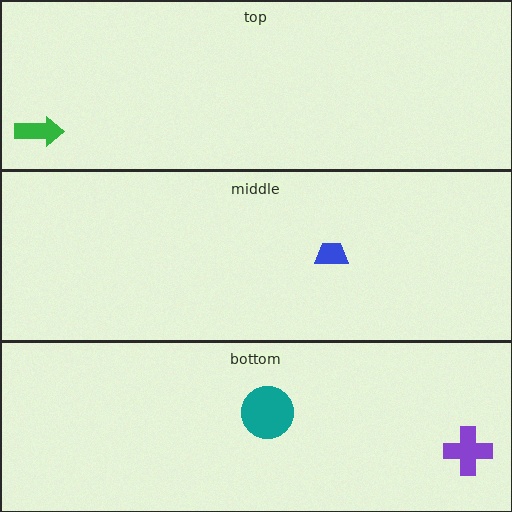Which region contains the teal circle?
The bottom region.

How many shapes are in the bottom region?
2.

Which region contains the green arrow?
The top region.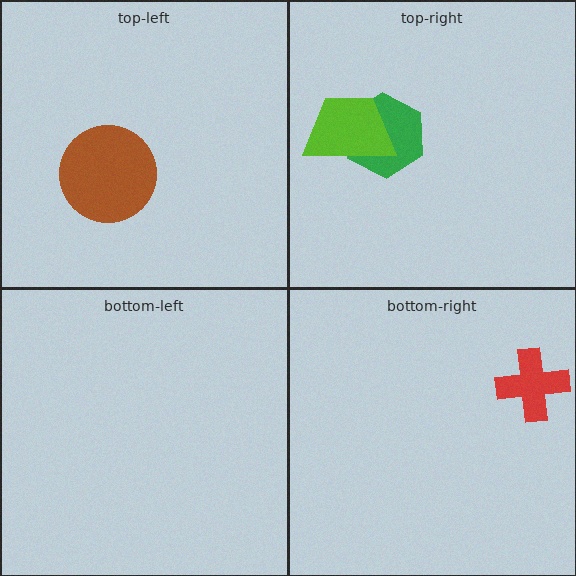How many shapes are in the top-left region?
1.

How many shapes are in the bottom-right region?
1.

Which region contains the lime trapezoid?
The top-right region.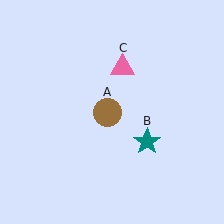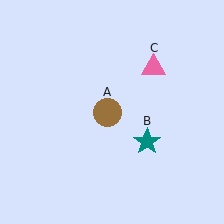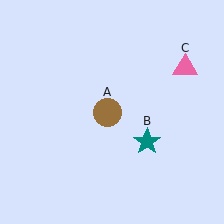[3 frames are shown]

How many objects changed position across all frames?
1 object changed position: pink triangle (object C).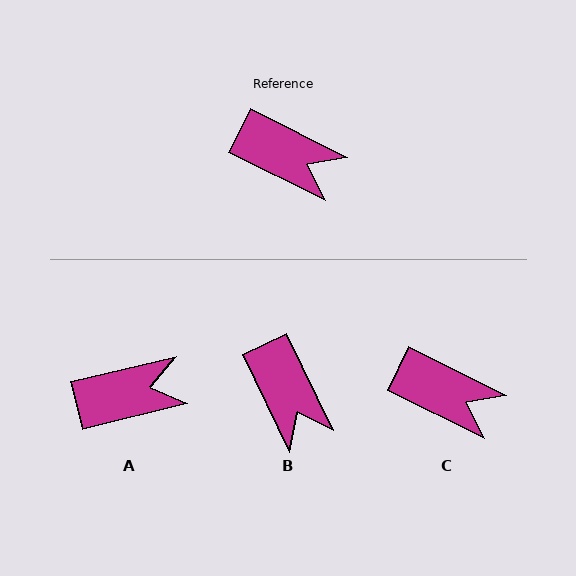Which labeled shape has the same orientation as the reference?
C.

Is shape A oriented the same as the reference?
No, it is off by about 40 degrees.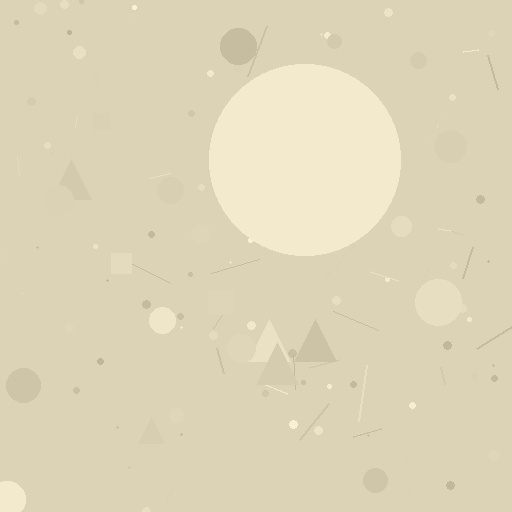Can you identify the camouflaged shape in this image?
The camouflaged shape is a circle.